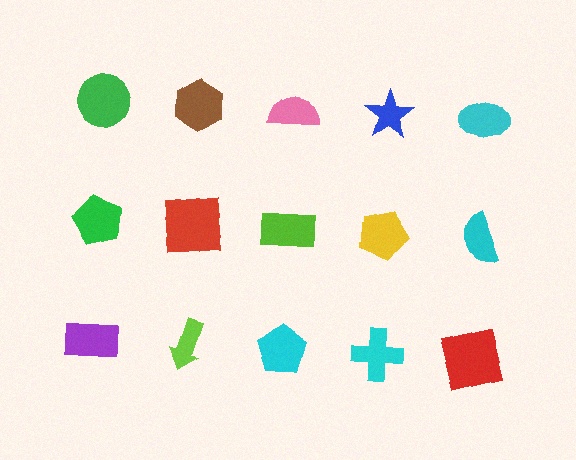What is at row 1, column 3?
A pink semicircle.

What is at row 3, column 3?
A cyan pentagon.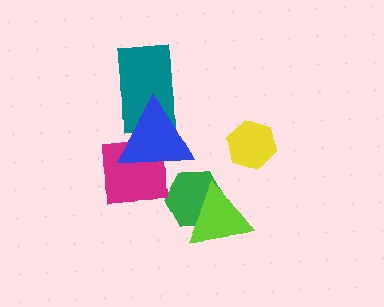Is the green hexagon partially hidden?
Yes, it is partially covered by another shape.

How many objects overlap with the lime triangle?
1 object overlaps with the lime triangle.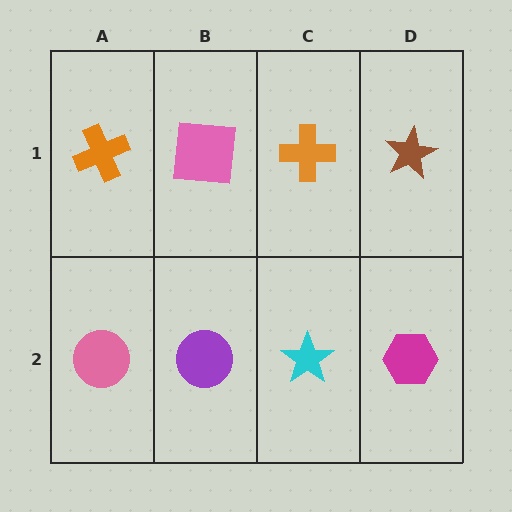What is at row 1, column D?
A brown star.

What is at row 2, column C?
A cyan star.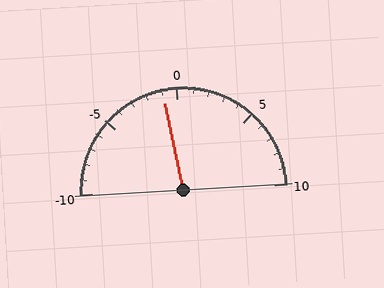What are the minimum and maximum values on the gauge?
The gauge ranges from -10 to 10.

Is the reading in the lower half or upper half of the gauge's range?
The reading is in the lower half of the range (-10 to 10).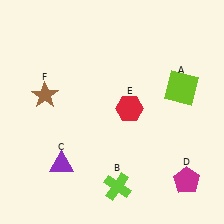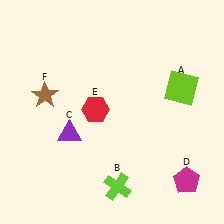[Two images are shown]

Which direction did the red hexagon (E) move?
The red hexagon (E) moved left.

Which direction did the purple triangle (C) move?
The purple triangle (C) moved up.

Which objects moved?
The objects that moved are: the purple triangle (C), the red hexagon (E).